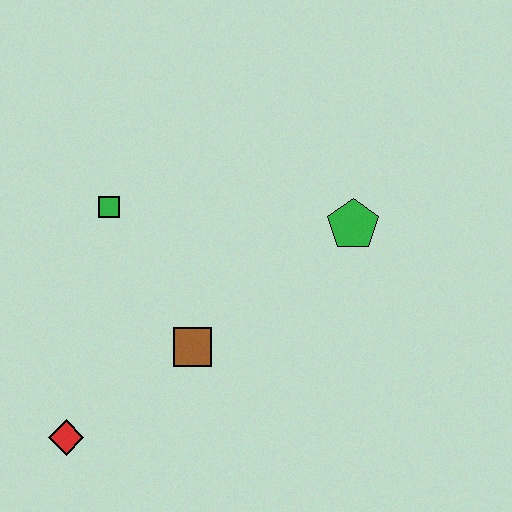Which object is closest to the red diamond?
The brown square is closest to the red diamond.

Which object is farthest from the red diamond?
The green pentagon is farthest from the red diamond.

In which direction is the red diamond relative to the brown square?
The red diamond is to the left of the brown square.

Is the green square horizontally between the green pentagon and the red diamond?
Yes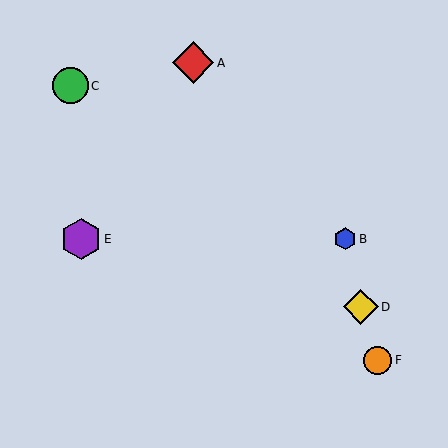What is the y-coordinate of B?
Object B is at y≈239.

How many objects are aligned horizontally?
2 objects (B, E) are aligned horizontally.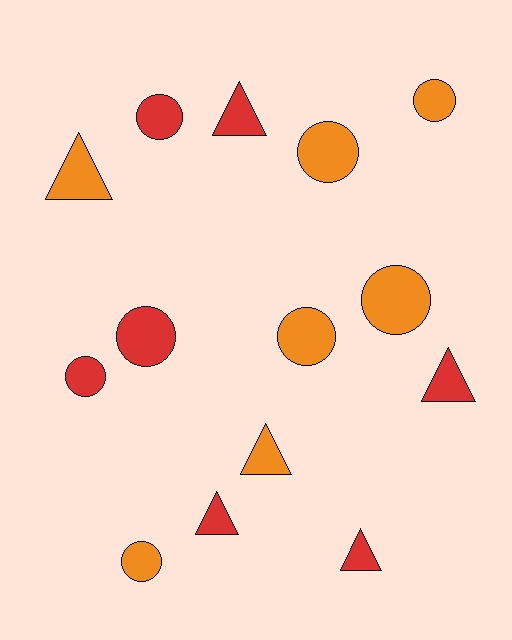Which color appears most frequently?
Orange, with 7 objects.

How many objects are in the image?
There are 14 objects.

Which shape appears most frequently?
Circle, with 8 objects.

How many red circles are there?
There are 3 red circles.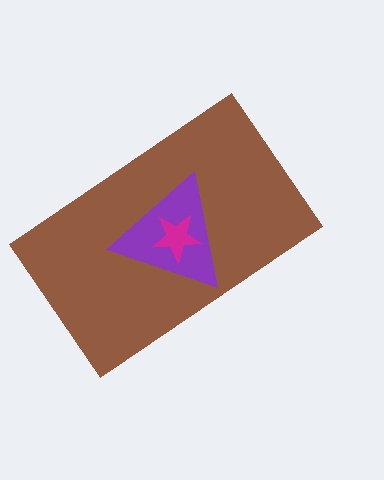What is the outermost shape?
The brown rectangle.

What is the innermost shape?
The magenta star.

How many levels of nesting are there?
3.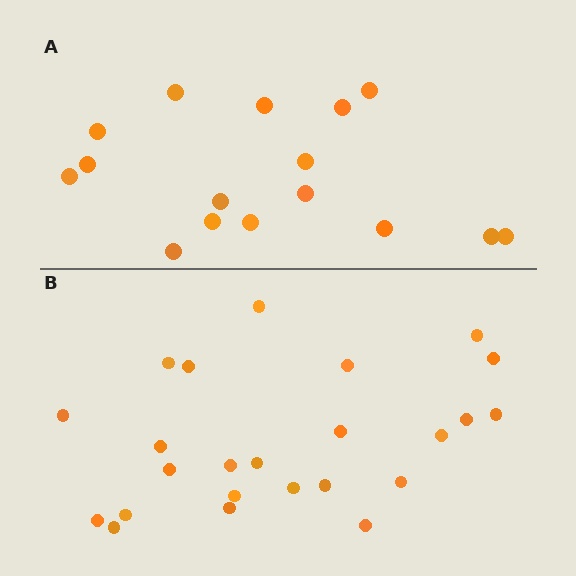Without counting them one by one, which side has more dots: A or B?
Region B (the bottom region) has more dots.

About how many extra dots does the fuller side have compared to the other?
Region B has roughly 8 or so more dots than region A.